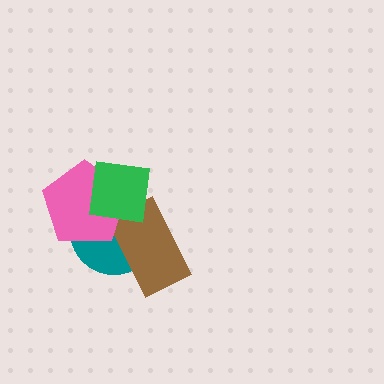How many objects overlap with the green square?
3 objects overlap with the green square.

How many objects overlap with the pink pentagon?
3 objects overlap with the pink pentagon.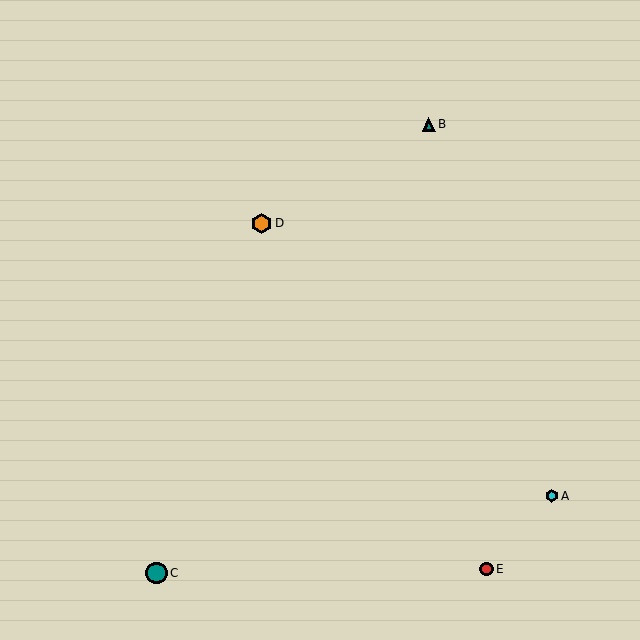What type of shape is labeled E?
Shape E is a red circle.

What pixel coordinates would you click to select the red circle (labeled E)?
Click at (487, 569) to select the red circle E.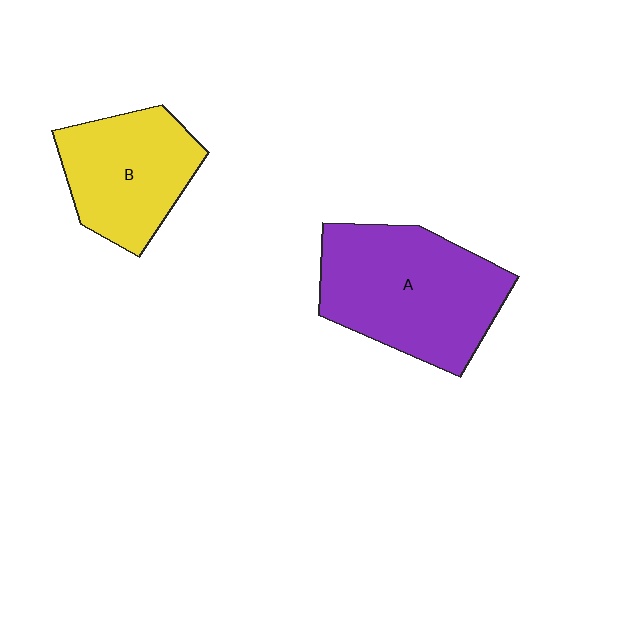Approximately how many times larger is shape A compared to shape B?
Approximately 1.4 times.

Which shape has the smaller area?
Shape B (yellow).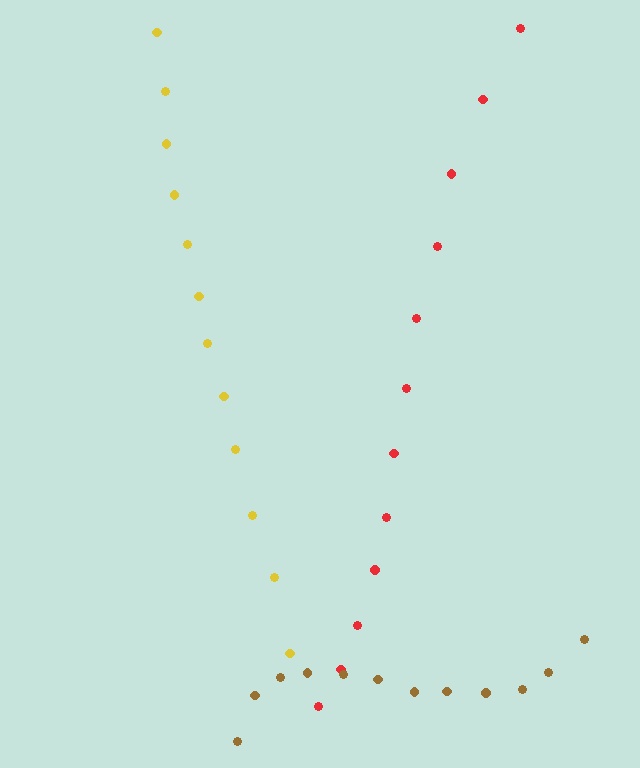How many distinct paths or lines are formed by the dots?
There are 3 distinct paths.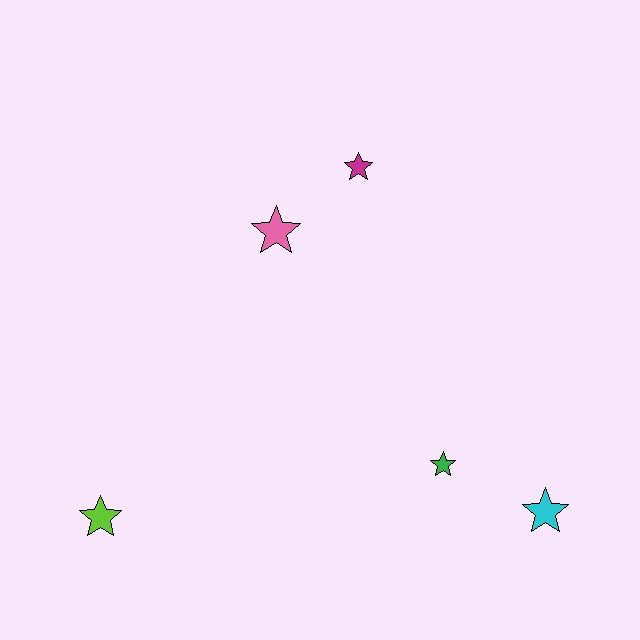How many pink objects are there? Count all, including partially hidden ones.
There is 1 pink object.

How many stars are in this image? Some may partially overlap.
There are 5 stars.